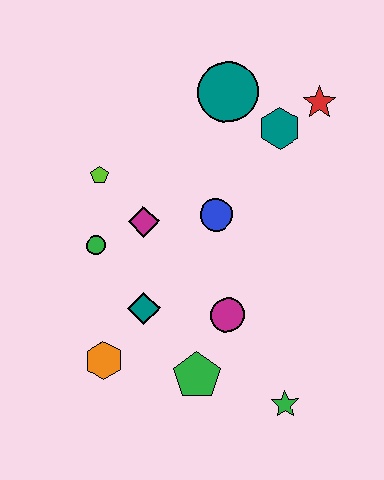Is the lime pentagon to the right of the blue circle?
No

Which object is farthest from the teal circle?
The green star is farthest from the teal circle.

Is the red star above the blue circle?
Yes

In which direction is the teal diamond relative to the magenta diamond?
The teal diamond is below the magenta diamond.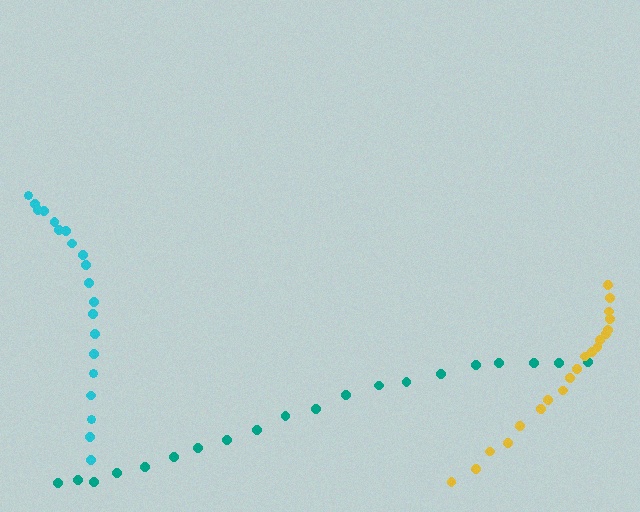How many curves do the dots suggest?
There are 3 distinct paths.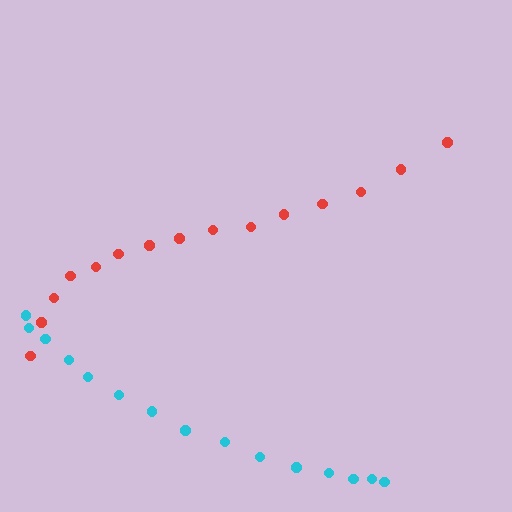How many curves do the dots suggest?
There are 2 distinct paths.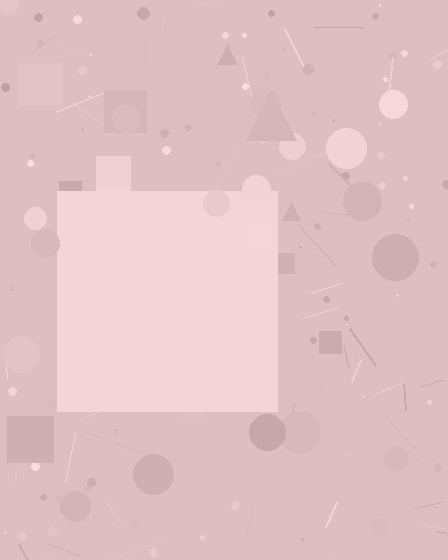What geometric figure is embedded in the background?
A square is embedded in the background.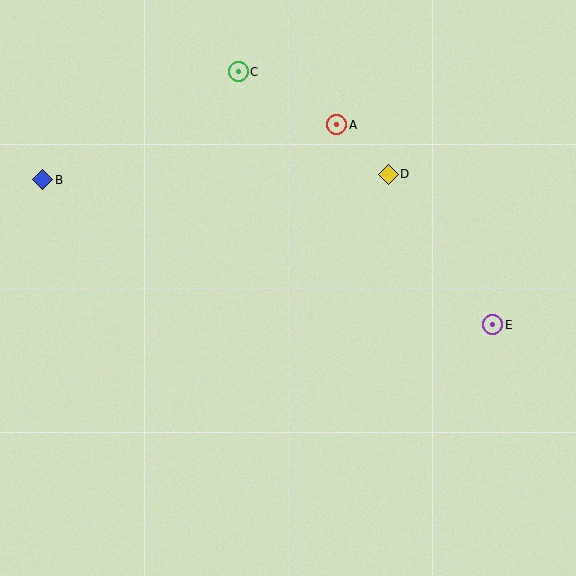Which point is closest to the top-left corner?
Point B is closest to the top-left corner.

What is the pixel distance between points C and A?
The distance between C and A is 112 pixels.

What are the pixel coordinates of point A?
Point A is at (337, 125).